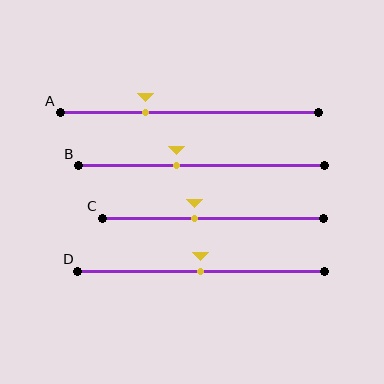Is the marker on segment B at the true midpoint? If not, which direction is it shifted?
No, the marker on segment B is shifted to the left by about 10% of the segment length.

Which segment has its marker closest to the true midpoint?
Segment D has its marker closest to the true midpoint.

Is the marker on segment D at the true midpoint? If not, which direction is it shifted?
Yes, the marker on segment D is at the true midpoint.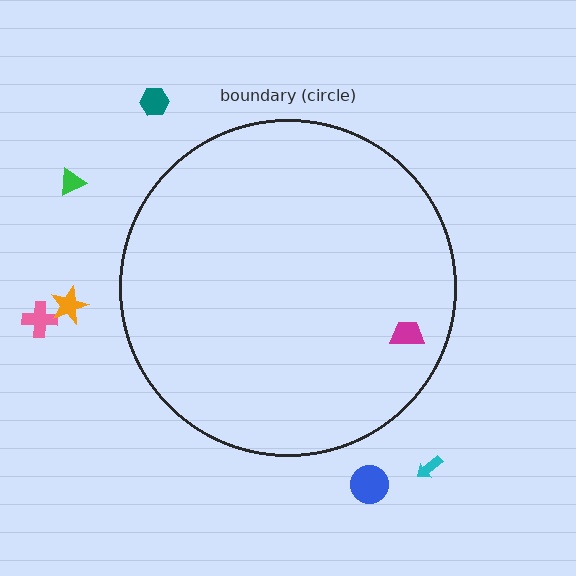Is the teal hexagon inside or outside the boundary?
Outside.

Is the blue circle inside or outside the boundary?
Outside.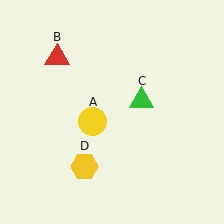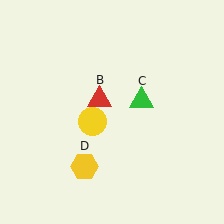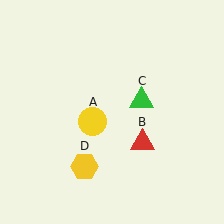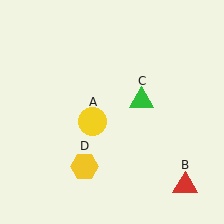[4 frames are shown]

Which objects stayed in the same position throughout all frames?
Yellow circle (object A) and green triangle (object C) and yellow hexagon (object D) remained stationary.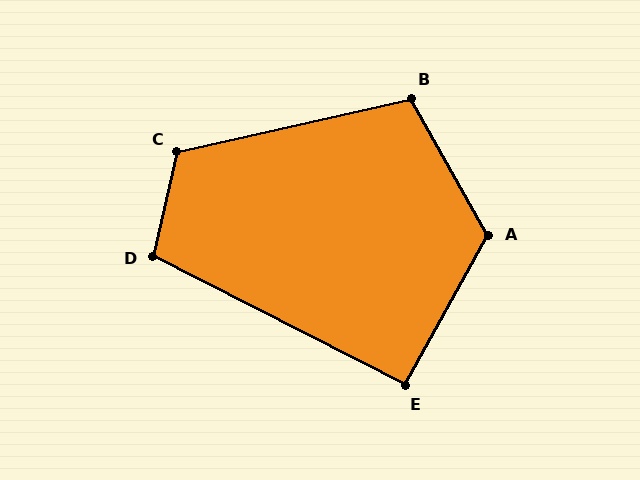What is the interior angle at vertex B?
Approximately 107 degrees (obtuse).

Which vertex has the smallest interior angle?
E, at approximately 92 degrees.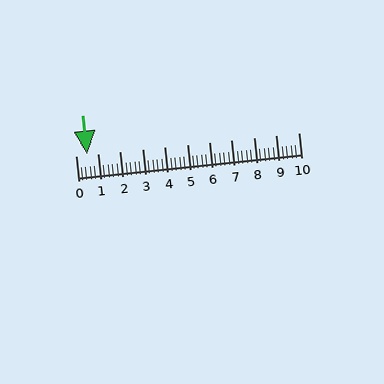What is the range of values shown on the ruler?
The ruler shows values from 0 to 10.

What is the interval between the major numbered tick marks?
The major tick marks are spaced 1 units apart.